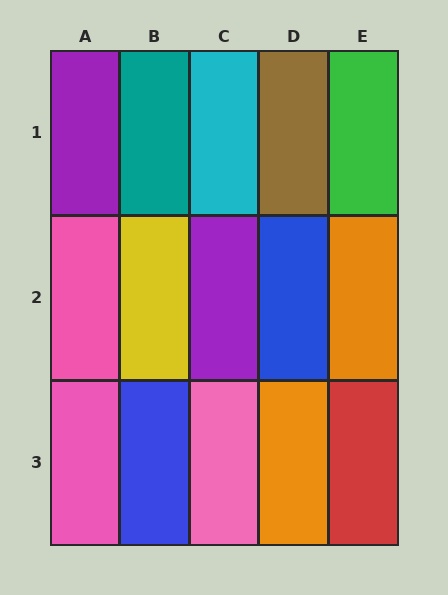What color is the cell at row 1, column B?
Teal.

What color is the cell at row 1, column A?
Purple.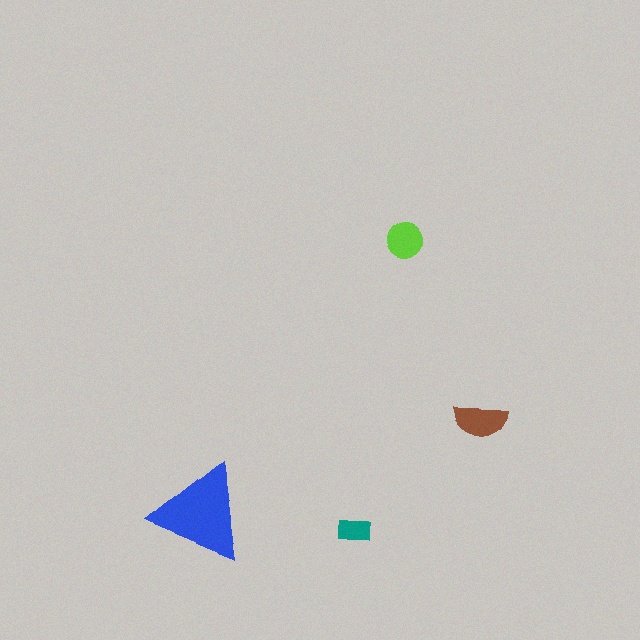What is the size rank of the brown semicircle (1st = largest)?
2nd.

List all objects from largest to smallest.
The blue triangle, the brown semicircle, the lime circle, the teal rectangle.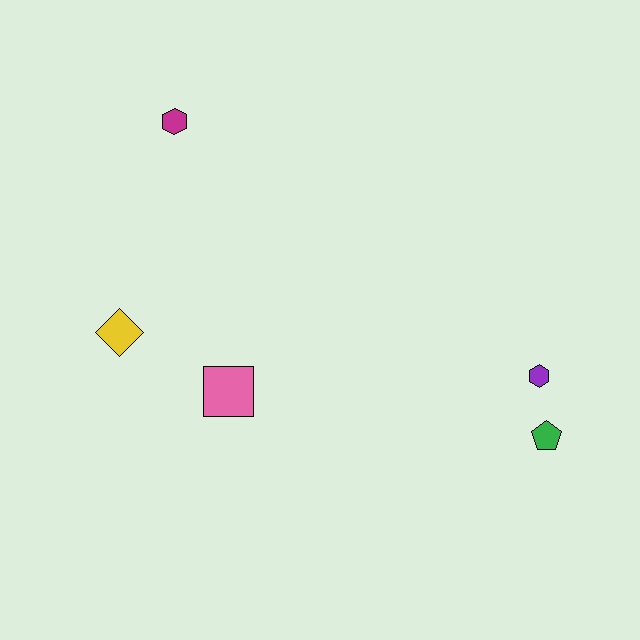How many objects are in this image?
There are 5 objects.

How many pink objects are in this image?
There is 1 pink object.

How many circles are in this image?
There are no circles.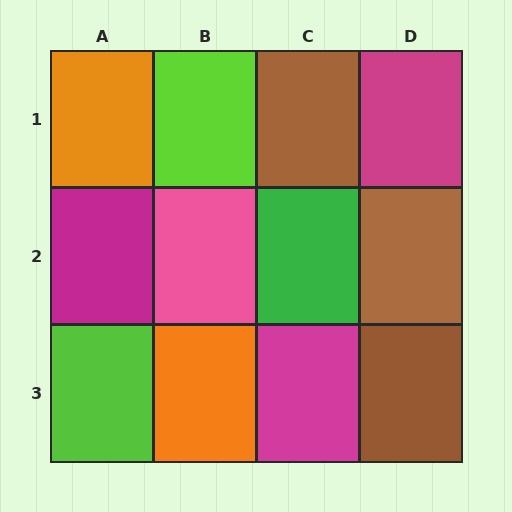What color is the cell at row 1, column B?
Lime.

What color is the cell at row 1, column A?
Orange.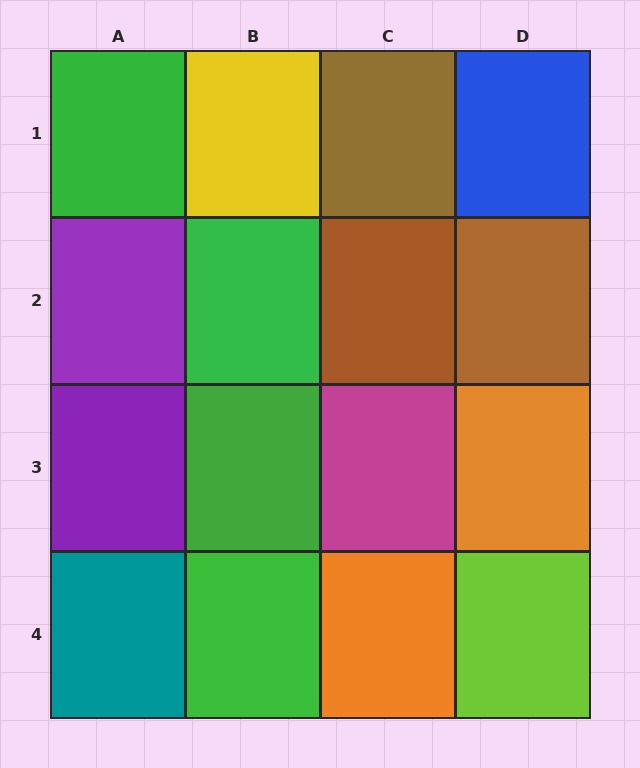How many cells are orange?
2 cells are orange.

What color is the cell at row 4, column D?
Lime.